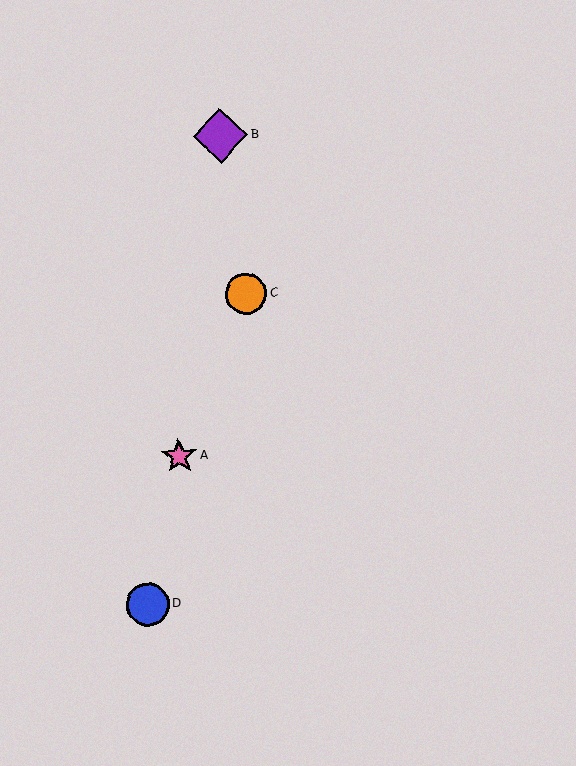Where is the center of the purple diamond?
The center of the purple diamond is at (221, 136).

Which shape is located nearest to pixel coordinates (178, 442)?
The pink star (labeled A) at (179, 456) is nearest to that location.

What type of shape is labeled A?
Shape A is a pink star.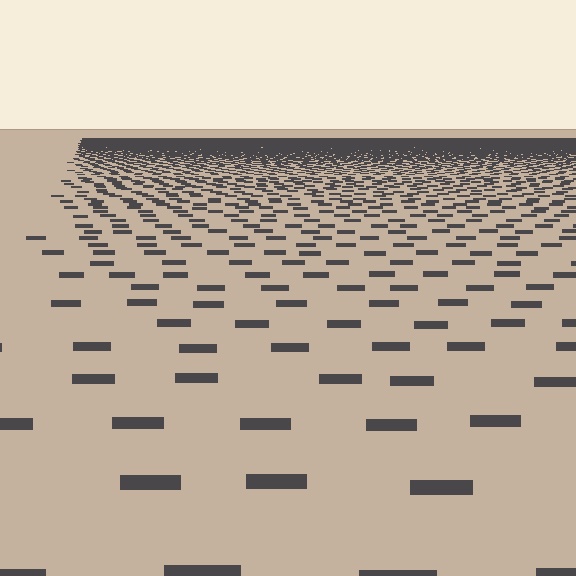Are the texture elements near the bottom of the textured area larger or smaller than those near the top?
Larger. Near the bottom, elements are closer to the viewer and appear at a bigger on-screen size.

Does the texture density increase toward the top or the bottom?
Density increases toward the top.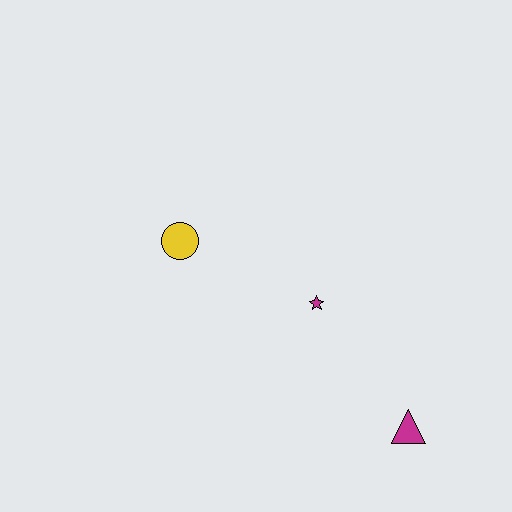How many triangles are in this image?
There is 1 triangle.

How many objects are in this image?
There are 3 objects.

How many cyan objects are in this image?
There are no cyan objects.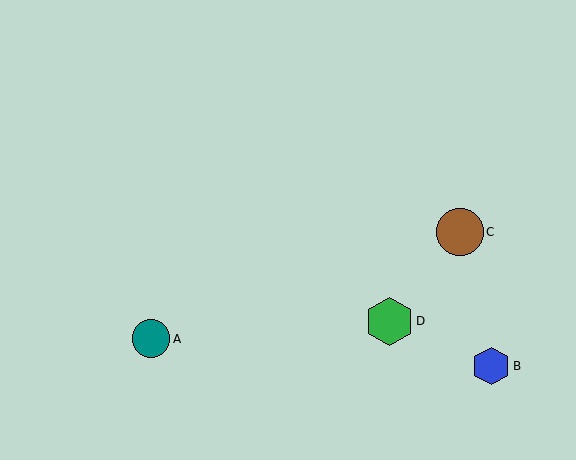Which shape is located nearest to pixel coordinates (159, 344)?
The teal circle (labeled A) at (151, 339) is nearest to that location.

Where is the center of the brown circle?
The center of the brown circle is at (460, 232).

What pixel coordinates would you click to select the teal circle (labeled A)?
Click at (151, 339) to select the teal circle A.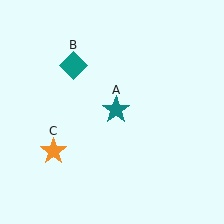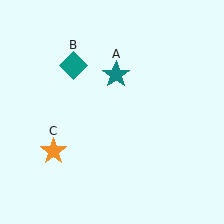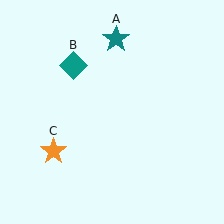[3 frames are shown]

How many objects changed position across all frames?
1 object changed position: teal star (object A).